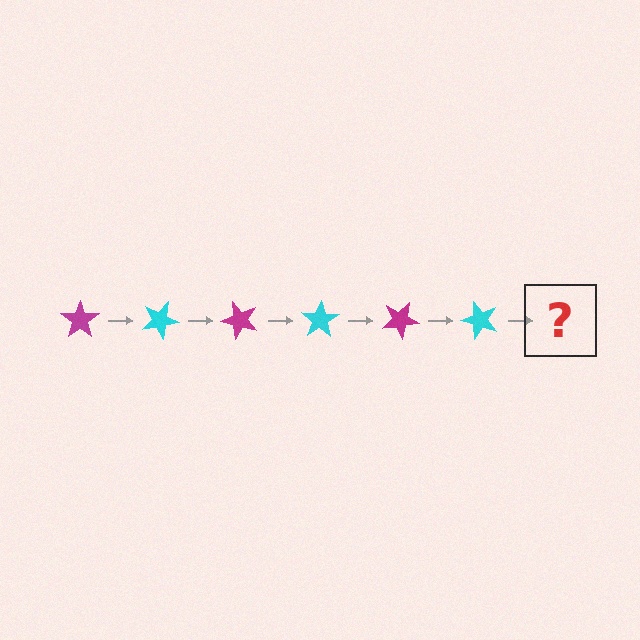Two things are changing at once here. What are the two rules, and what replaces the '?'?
The two rules are that it rotates 25 degrees each step and the color cycles through magenta and cyan. The '?' should be a magenta star, rotated 150 degrees from the start.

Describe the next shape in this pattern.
It should be a magenta star, rotated 150 degrees from the start.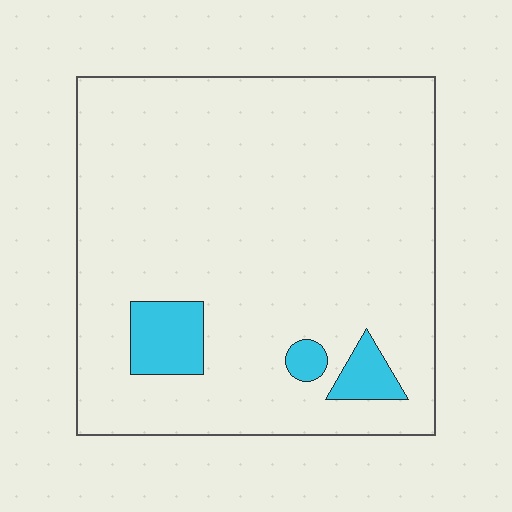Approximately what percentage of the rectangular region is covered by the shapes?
Approximately 10%.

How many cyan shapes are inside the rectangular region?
3.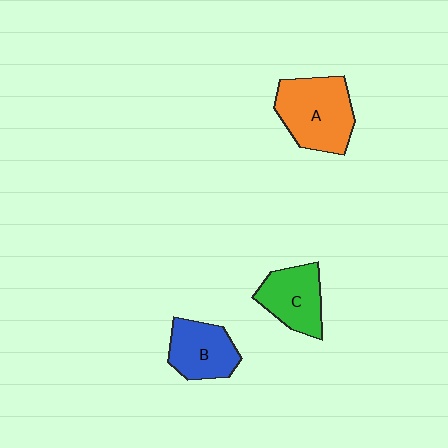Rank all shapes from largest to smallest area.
From largest to smallest: A (orange), C (green), B (blue).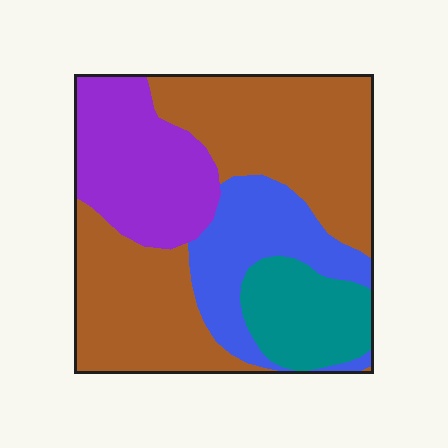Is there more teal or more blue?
Blue.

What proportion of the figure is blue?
Blue takes up about one sixth (1/6) of the figure.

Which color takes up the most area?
Brown, at roughly 50%.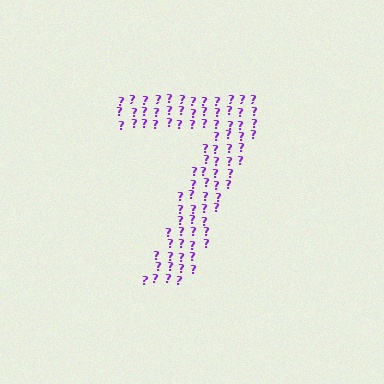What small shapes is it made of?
It is made of small question marks.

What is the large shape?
The large shape is the digit 7.